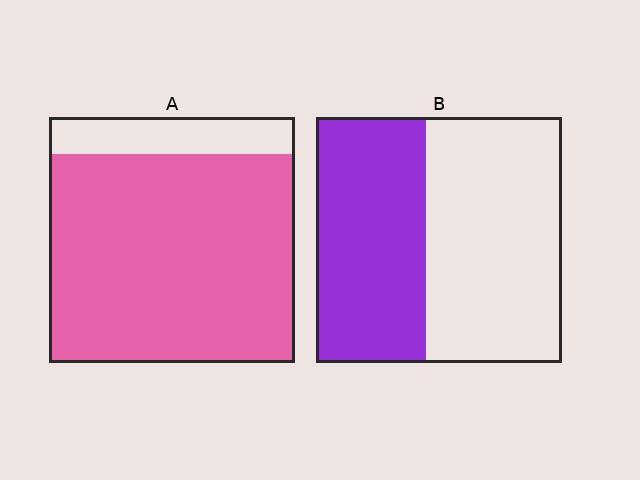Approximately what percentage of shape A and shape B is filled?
A is approximately 85% and B is approximately 45%.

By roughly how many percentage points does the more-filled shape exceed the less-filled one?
By roughly 40 percentage points (A over B).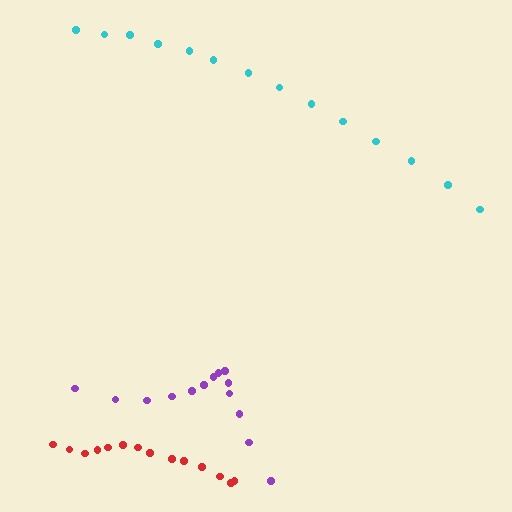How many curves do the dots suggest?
There are 3 distinct paths.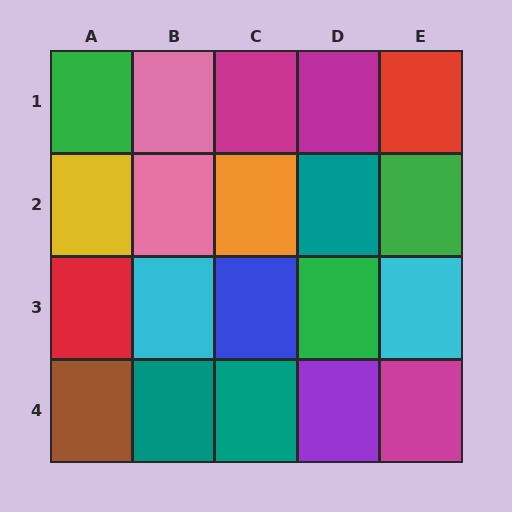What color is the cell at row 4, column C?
Teal.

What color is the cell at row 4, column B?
Teal.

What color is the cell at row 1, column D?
Magenta.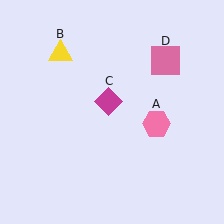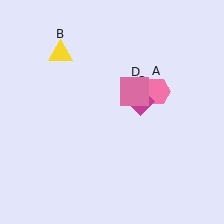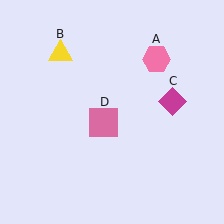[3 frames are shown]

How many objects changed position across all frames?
3 objects changed position: pink hexagon (object A), magenta diamond (object C), pink square (object D).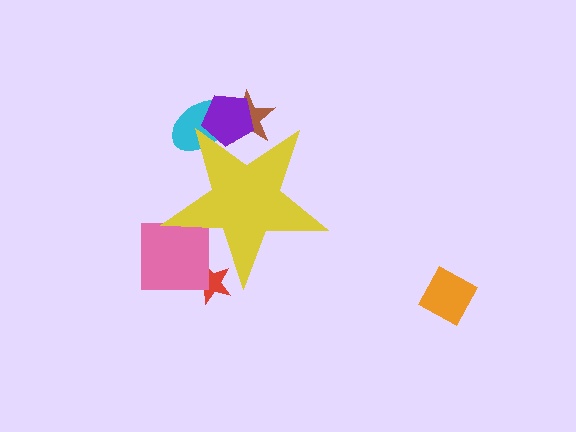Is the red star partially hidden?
Yes, the red star is partially hidden behind the yellow star.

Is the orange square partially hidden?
No, the orange square is fully visible.